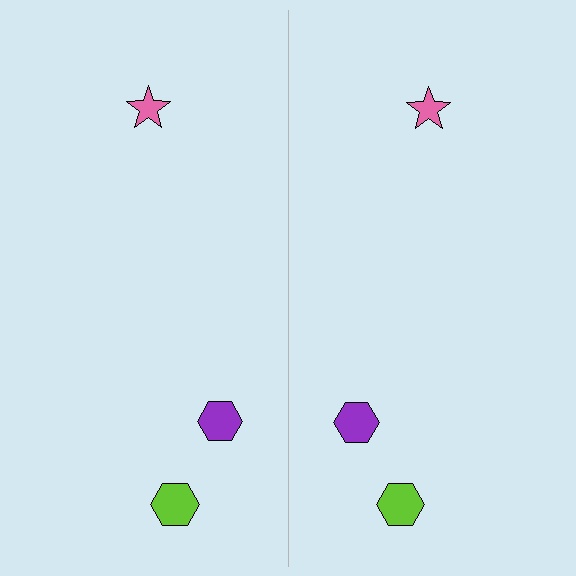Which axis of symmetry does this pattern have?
The pattern has a vertical axis of symmetry running through the center of the image.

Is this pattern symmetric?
Yes, this pattern has bilateral (reflection) symmetry.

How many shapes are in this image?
There are 6 shapes in this image.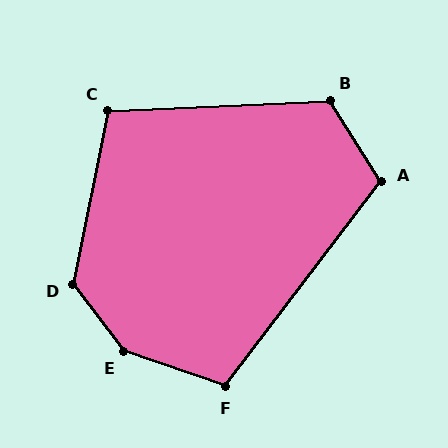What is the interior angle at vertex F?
Approximately 108 degrees (obtuse).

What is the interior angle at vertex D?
Approximately 132 degrees (obtuse).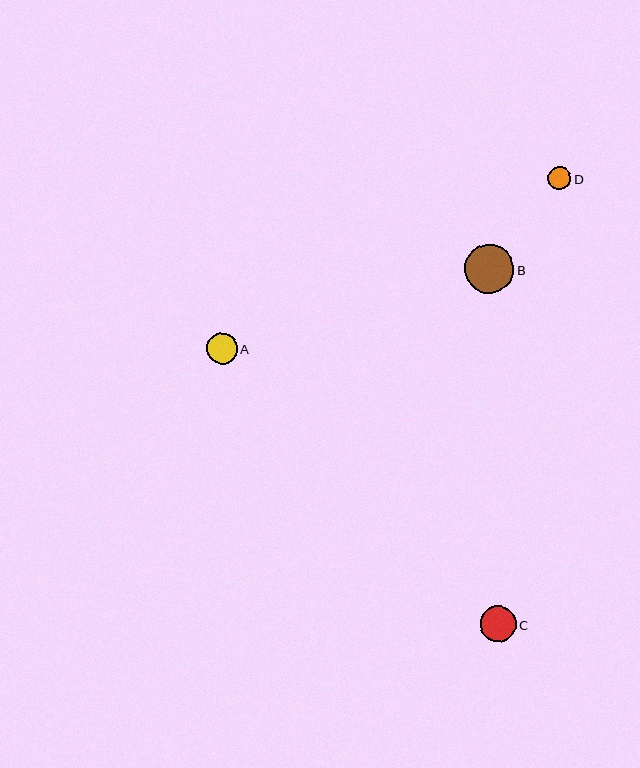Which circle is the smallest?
Circle D is the smallest with a size of approximately 23 pixels.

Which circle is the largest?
Circle B is the largest with a size of approximately 50 pixels.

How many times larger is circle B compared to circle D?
Circle B is approximately 2.1 times the size of circle D.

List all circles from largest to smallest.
From largest to smallest: B, C, A, D.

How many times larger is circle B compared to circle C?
Circle B is approximately 1.4 times the size of circle C.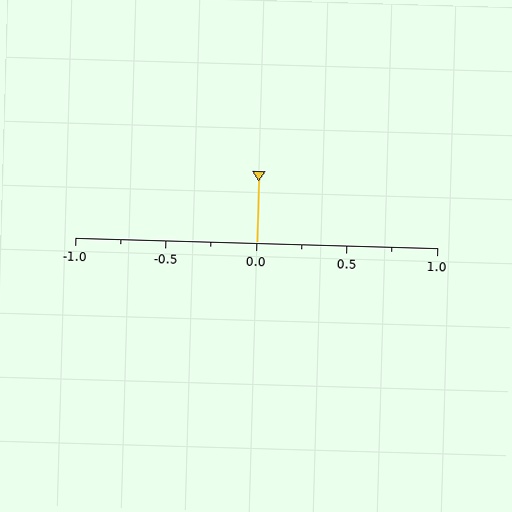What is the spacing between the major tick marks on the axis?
The major ticks are spaced 0.5 apart.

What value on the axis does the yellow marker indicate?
The marker indicates approximately 0.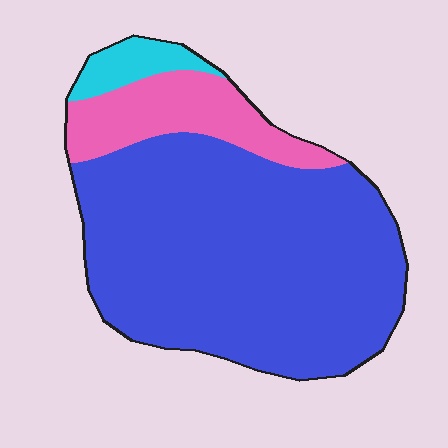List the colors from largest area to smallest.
From largest to smallest: blue, pink, cyan.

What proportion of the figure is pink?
Pink takes up about one sixth (1/6) of the figure.